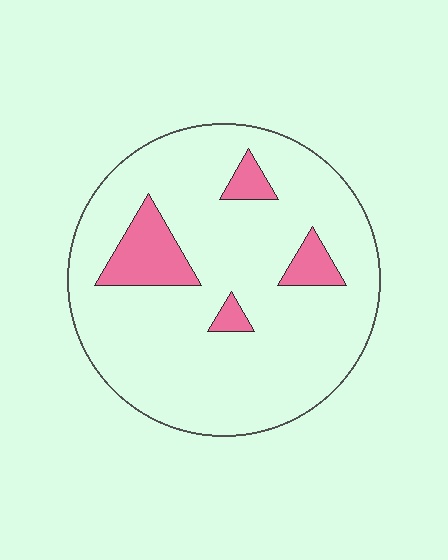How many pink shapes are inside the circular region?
4.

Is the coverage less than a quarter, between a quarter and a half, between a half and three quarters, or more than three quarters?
Less than a quarter.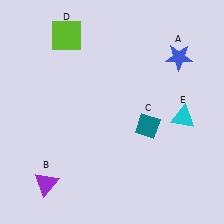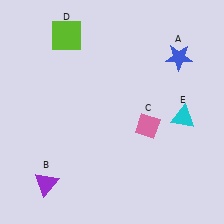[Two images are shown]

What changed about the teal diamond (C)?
In Image 1, C is teal. In Image 2, it changed to pink.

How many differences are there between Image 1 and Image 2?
There is 1 difference between the two images.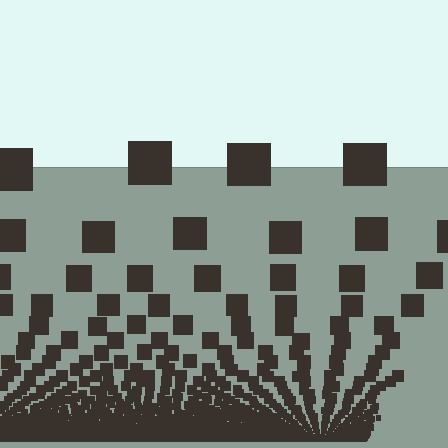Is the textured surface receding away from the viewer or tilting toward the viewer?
The surface appears to tilt toward the viewer. Texture elements get larger and sparser toward the top.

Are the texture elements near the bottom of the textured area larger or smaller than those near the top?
Smaller. The gradient is inverted — elements near the bottom are smaller and denser.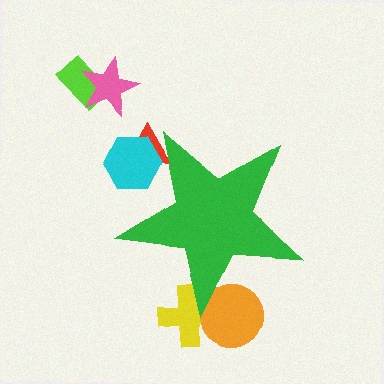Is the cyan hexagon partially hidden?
Yes, the cyan hexagon is partially hidden behind the green star.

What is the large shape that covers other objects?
A green star.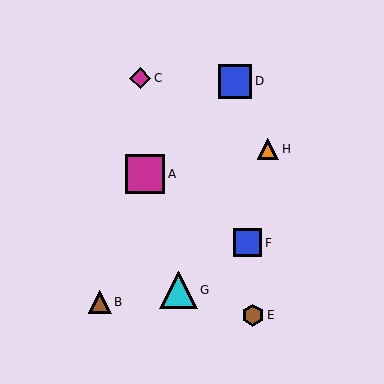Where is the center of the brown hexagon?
The center of the brown hexagon is at (253, 315).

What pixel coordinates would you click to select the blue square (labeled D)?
Click at (235, 81) to select the blue square D.